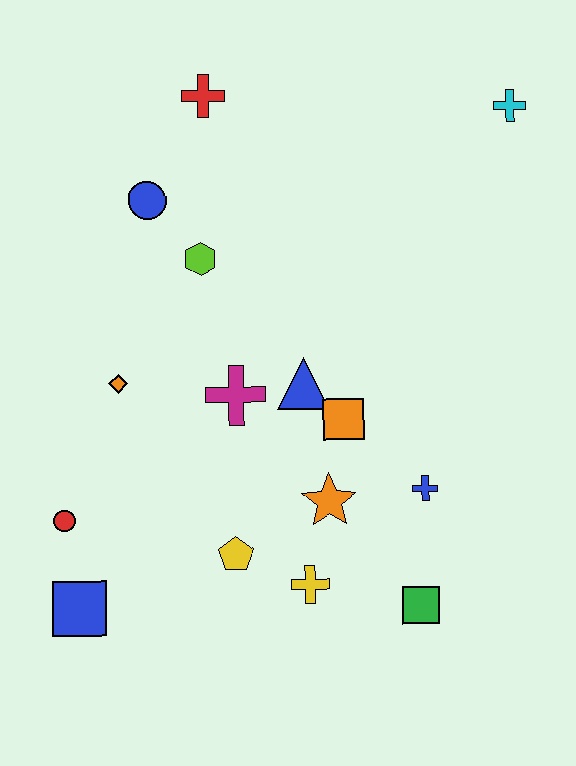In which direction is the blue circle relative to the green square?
The blue circle is above the green square.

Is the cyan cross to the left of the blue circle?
No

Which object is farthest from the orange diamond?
The cyan cross is farthest from the orange diamond.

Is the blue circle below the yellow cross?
No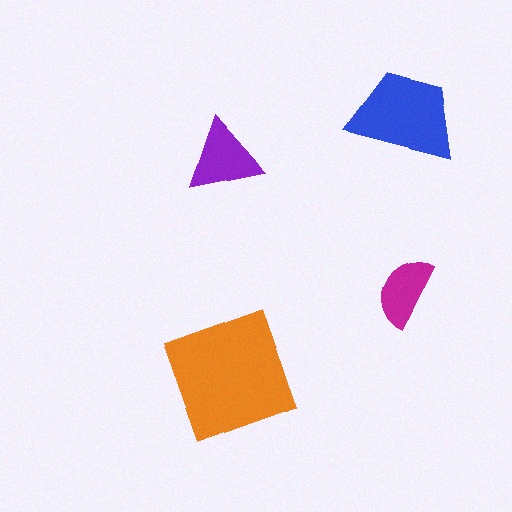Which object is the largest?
The orange square.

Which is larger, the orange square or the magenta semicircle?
The orange square.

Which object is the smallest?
The magenta semicircle.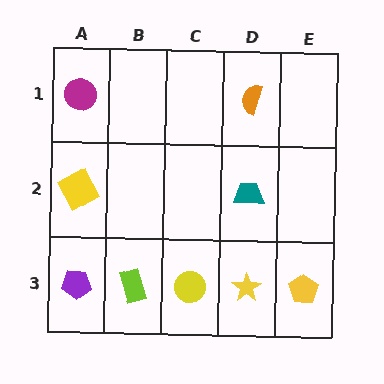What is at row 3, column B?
A lime rectangle.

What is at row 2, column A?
A yellow square.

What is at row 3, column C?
A yellow circle.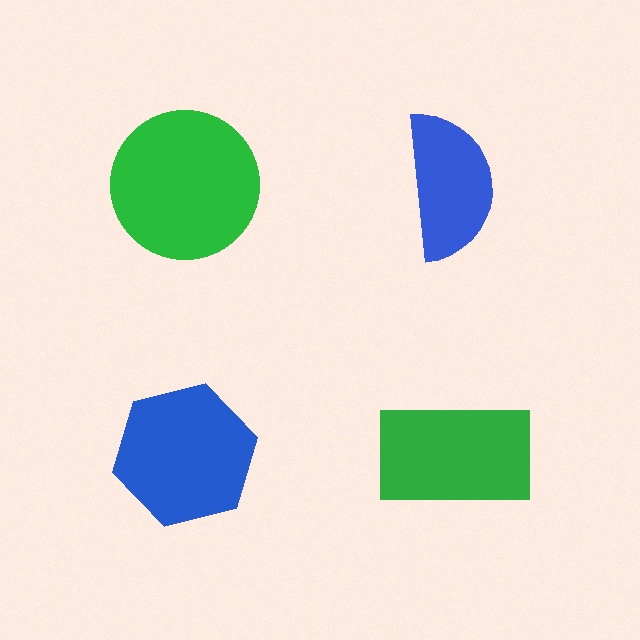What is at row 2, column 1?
A blue hexagon.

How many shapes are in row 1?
2 shapes.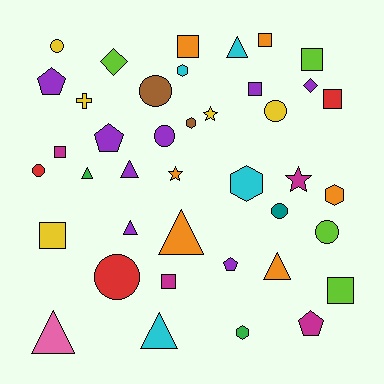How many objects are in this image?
There are 40 objects.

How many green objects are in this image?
There are 2 green objects.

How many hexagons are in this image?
There are 5 hexagons.